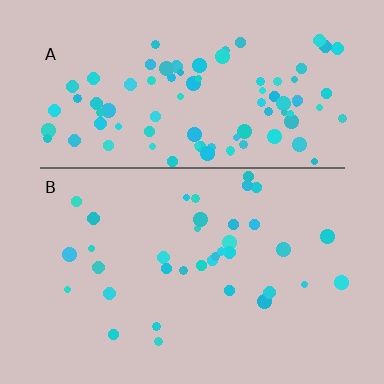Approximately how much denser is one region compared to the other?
Approximately 2.6× — region A over region B.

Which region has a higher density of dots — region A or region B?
A (the top).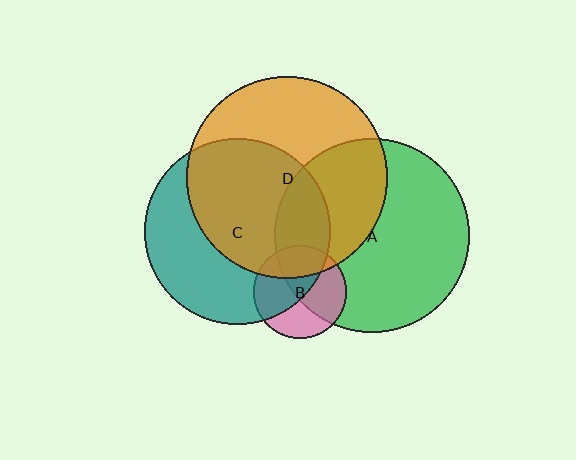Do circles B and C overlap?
Yes.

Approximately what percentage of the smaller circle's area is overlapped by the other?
Approximately 55%.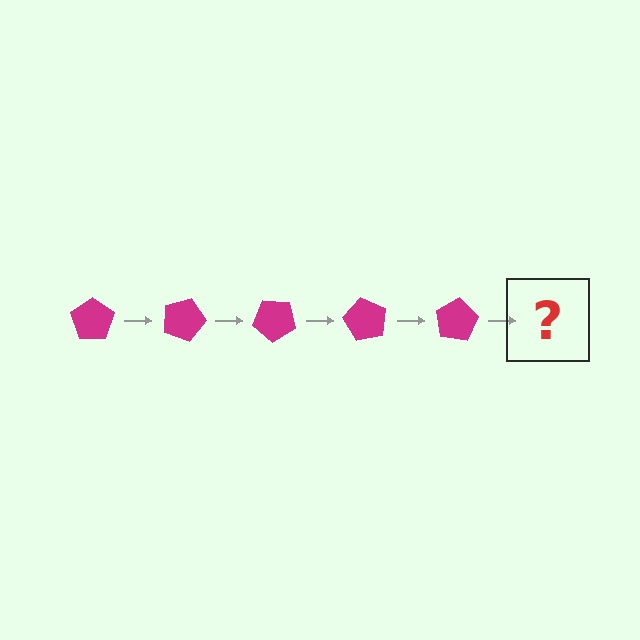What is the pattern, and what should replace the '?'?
The pattern is that the pentagon rotates 20 degrees each step. The '?' should be a magenta pentagon rotated 100 degrees.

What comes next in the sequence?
The next element should be a magenta pentagon rotated 100 degrees.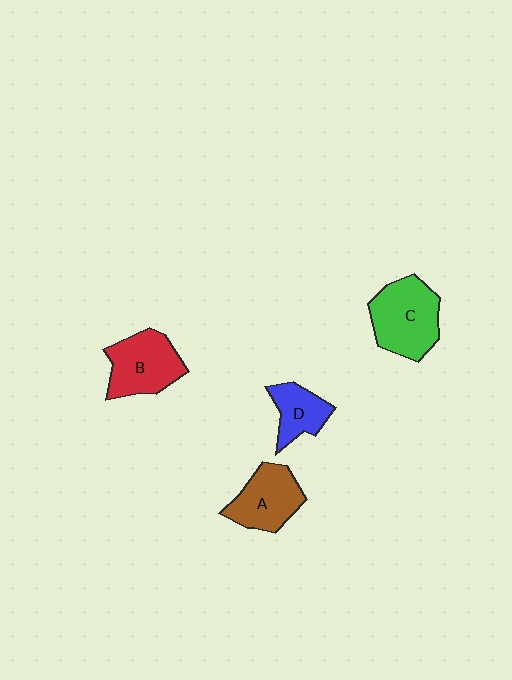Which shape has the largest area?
Shape C (green).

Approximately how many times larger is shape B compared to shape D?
Approximately 1.5 times.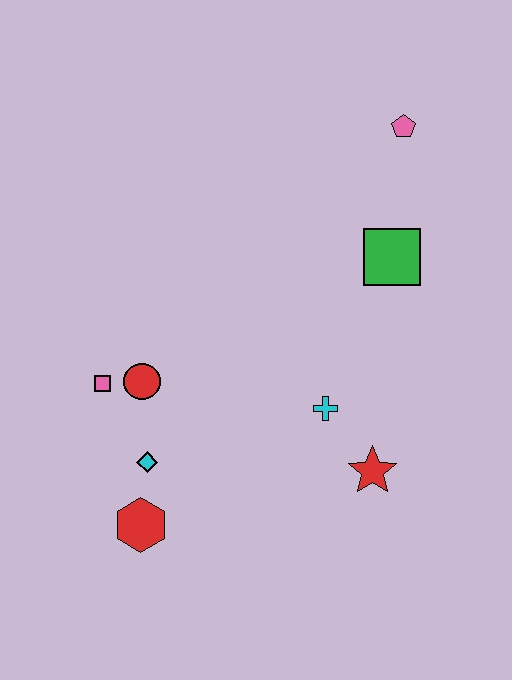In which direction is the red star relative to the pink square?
The red star is to the right of the pink square.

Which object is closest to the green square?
The pink pentagon is closest to the green square.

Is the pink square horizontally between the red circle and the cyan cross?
No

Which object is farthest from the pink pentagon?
The red hexagon is farthest from the pink pentagon.